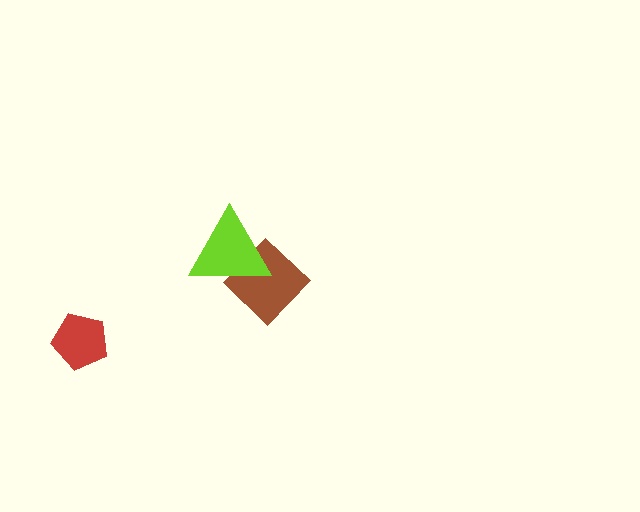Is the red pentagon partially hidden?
No, no other shape covers it.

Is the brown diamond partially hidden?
Yes, it is partially covered by another shape.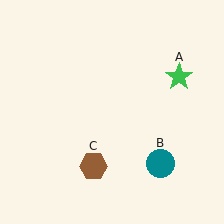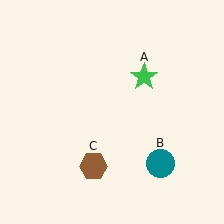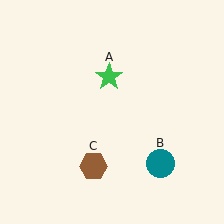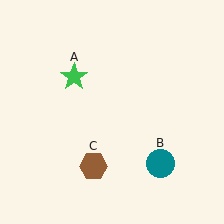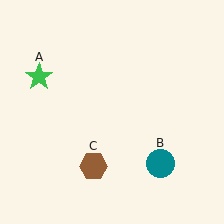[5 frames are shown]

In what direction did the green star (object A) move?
The green star (object A) moved left.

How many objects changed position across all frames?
1 object changed position: green star (object A).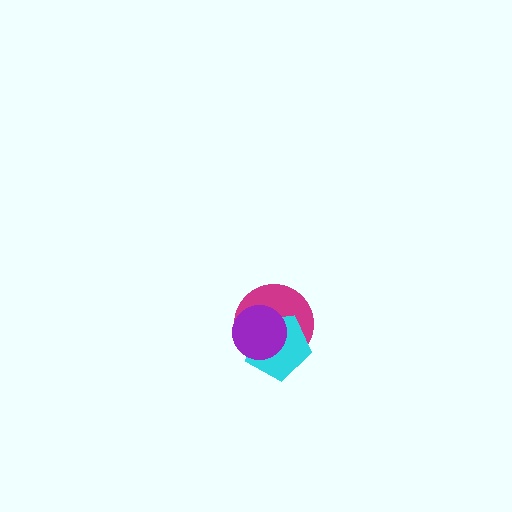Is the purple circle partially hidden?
No, no other shape covers it.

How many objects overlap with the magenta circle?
2 objects overlap with the magenta circle.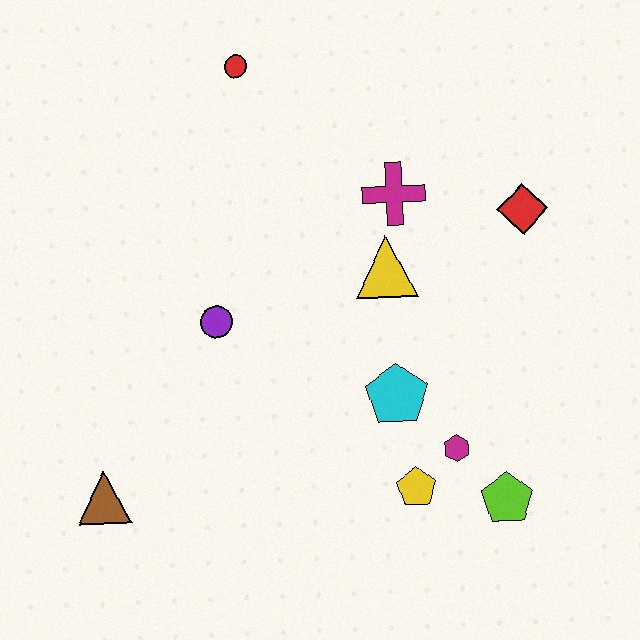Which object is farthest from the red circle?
The lime pentagon is farthest from the red circle.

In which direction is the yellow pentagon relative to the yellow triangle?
The yellow pentagon is below the yellow triangle.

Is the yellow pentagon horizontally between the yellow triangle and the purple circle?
No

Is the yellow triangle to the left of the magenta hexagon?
Yes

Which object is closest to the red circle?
The magenta cross is closest to the red circle.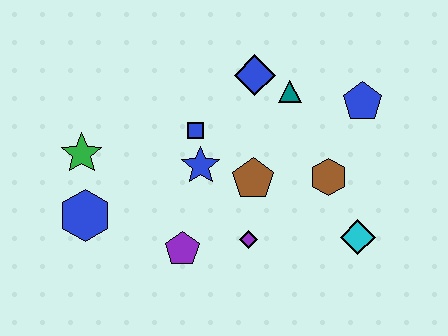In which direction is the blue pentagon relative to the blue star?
The blue pentagon is to the right of the blue star.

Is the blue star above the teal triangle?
No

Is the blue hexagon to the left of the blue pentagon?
Yes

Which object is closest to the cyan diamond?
The brown hexagon is closest to the cyan diamond.